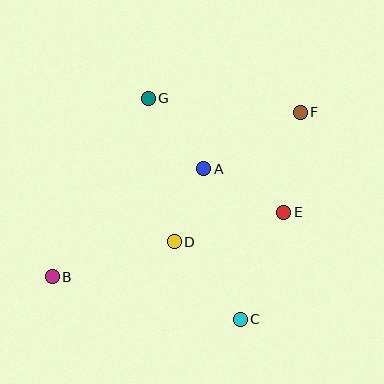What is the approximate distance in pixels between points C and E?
The distance between C and E is approximately 115 pixels.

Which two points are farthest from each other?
Points B and F are farthest from each other.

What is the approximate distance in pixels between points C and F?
The distance between C and F is approximately 215 pixels.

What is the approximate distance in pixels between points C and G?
The distance between C and G is approximately 239 pixels.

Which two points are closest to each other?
Points A and D are closest to each other.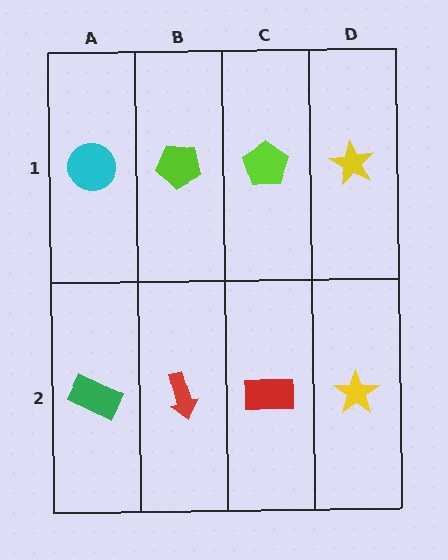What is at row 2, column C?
A red rectangle.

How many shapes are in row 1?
4 shapes.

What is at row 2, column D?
A yellow star.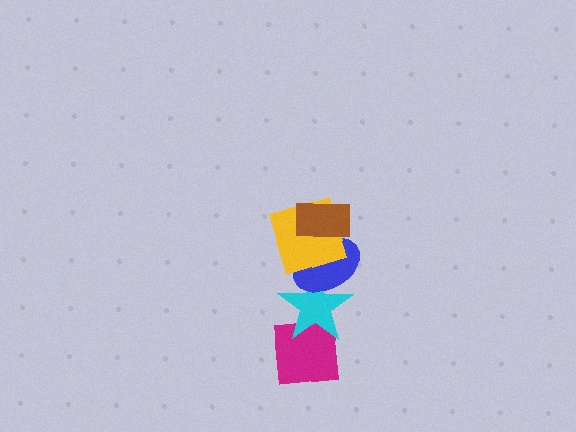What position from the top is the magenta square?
The magenta square is 5th from the top.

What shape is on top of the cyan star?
The blue ellipse is on top of the cyan star.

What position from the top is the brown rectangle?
The brown rectangle is 1st from the top.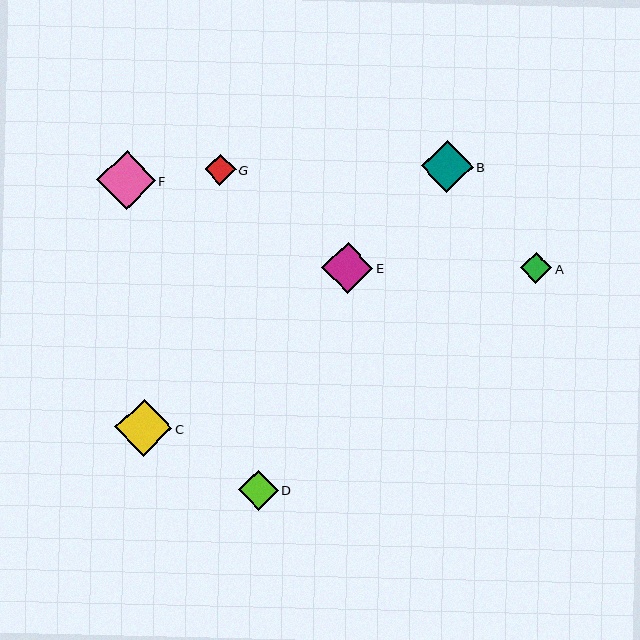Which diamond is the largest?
Diamond F is the largest with a size of approximately 59 pixels.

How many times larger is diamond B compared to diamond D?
Diamond B is approximately 1.3 times the size of diamond D.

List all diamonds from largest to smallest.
From largest to smallest: F, C, B, E, D, A, G.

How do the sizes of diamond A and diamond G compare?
Diamond A and diamond G are approximately the same size.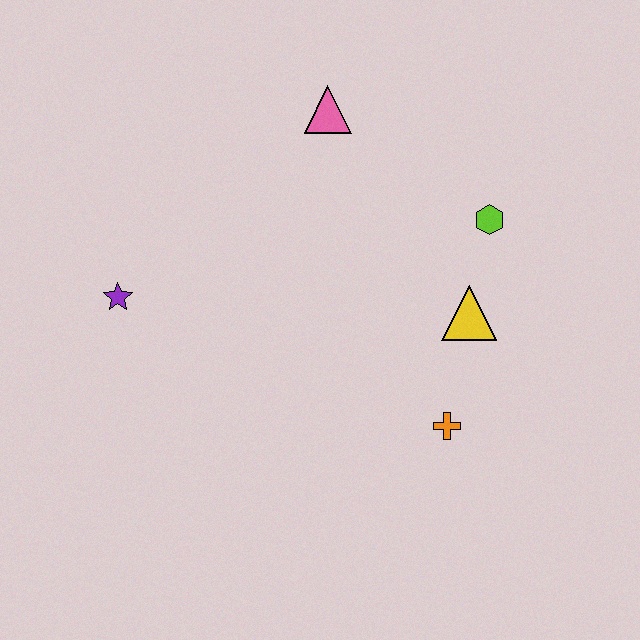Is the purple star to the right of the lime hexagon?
No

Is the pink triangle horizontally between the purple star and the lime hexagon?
Yes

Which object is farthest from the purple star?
The lime hexagon is farthest from the purple star.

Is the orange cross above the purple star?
No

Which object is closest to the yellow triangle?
The lime hexagon is closest to the yellow triangle.